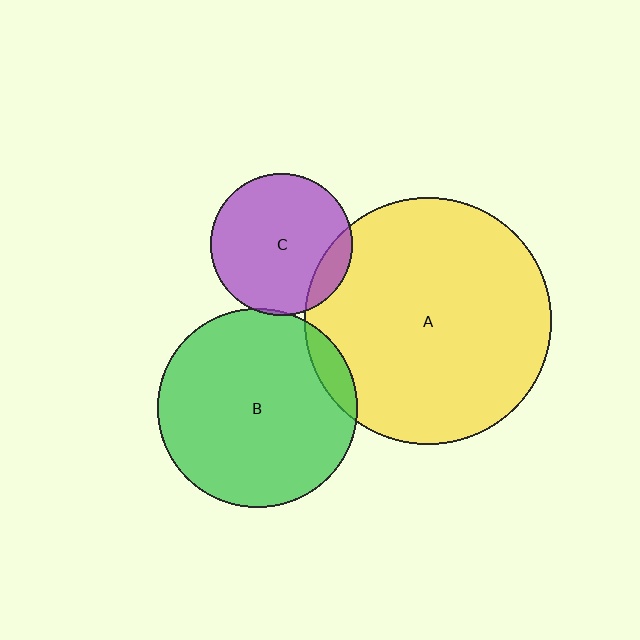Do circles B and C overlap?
Yes.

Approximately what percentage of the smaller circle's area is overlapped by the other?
Approximately 5%.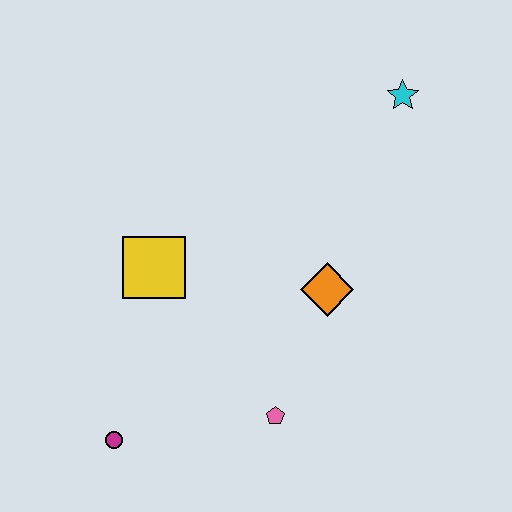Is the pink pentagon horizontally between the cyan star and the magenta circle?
Yes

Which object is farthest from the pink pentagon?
The cyan star is farthest from the pink pentagon.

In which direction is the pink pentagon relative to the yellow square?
The pink pentagon is below the yellow square.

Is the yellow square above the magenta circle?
Yes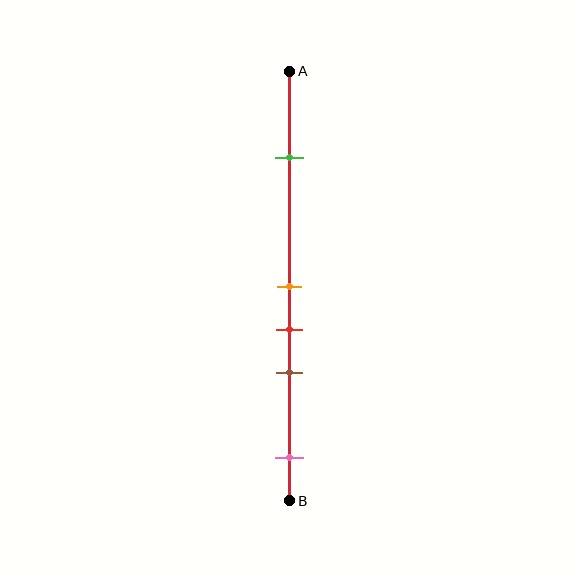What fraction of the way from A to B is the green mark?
The green mark is approximately 20% (0.2) of the way from A to B.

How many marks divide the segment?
There are 5 marks dividing the segment.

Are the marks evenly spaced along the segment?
No, the marks are not evenly spaced.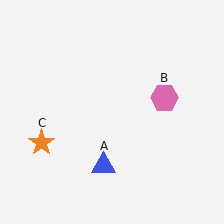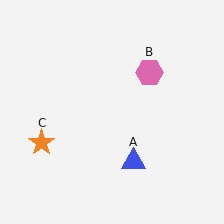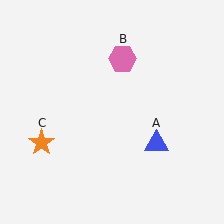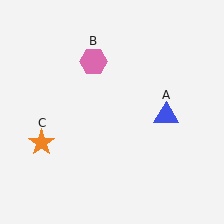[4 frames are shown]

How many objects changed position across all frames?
2 objects changed position: blue triangle (object A), pink hexagon (object B).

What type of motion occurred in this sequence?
The blue triangle (object A), pink hexagon (object B) rotated counterclockwise around the center of the scene.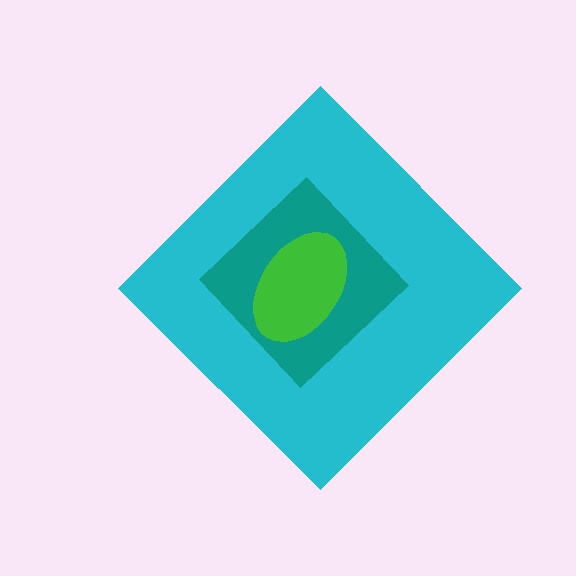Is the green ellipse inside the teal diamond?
Yes.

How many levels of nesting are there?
3.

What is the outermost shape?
The cyan diamond.